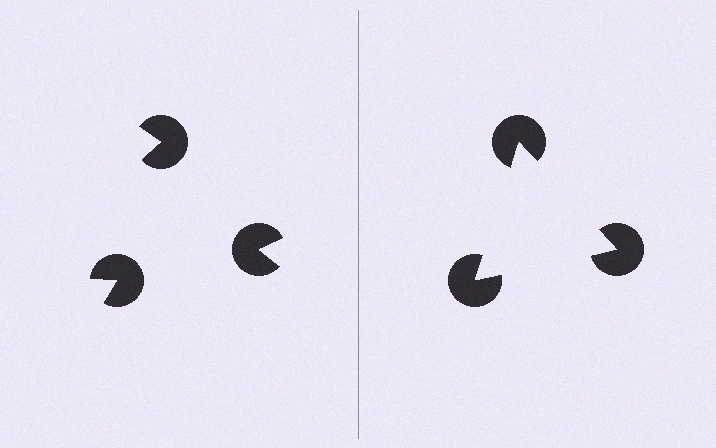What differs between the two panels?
The pac-man discs are positioned identically on both sides; only the wedge orientations differ. On the right they align to a triangle; on the left they are misaligned.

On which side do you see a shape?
An illusory triangle appears on the right side. On the left side the wedge cuts are rotated, so no coherent shape forms.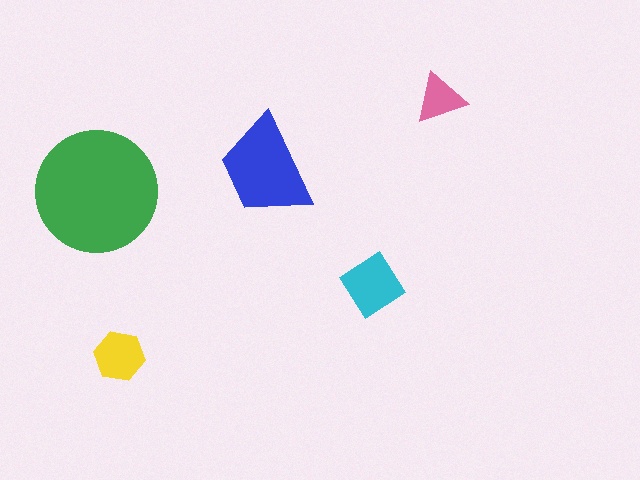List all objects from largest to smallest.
The green circle, the blue trapezoid, the cyan diamond, the yellow hexagon, the pink triangle.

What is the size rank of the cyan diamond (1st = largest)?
3rd.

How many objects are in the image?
There are 5 objects in the image.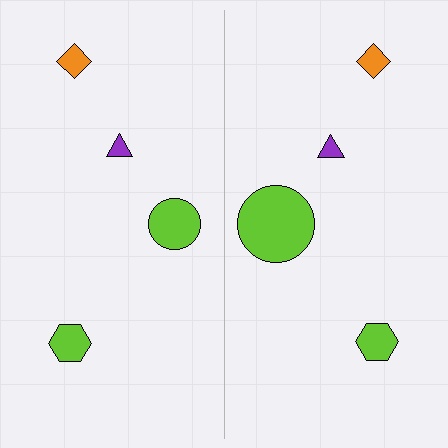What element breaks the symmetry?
The lime circle on the right side has a different size than its mirror counterpart.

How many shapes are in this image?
There are 8 shapes in this image.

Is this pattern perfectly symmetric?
No, the pattern is not perfectly symmetric. The lime circle on the right side has a different size than its mirror counterpart.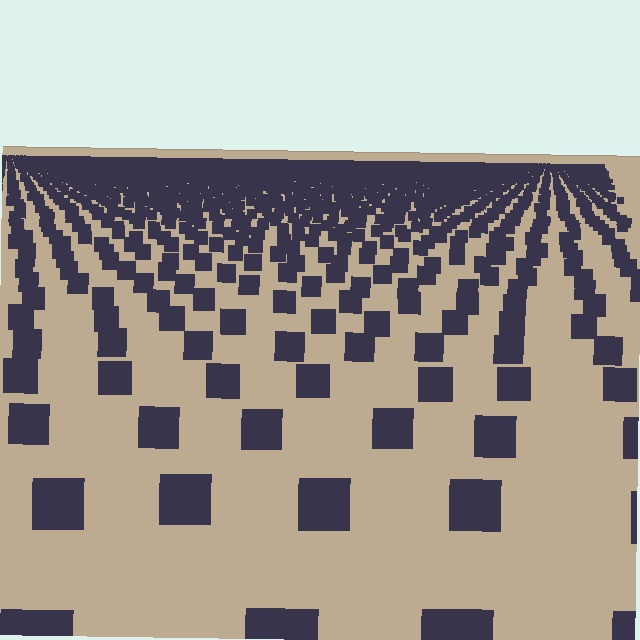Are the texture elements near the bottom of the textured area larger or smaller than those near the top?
Larger. Near the bottom, elements are closer to the viewer and appear at a bigger on-screen size.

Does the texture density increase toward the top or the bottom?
Density increases toward the top.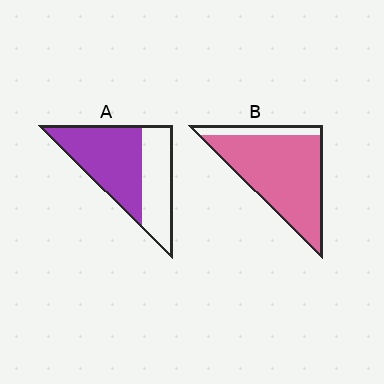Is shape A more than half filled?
Yes.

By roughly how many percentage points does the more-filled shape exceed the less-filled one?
By roughly 25 percentage points (B over A).